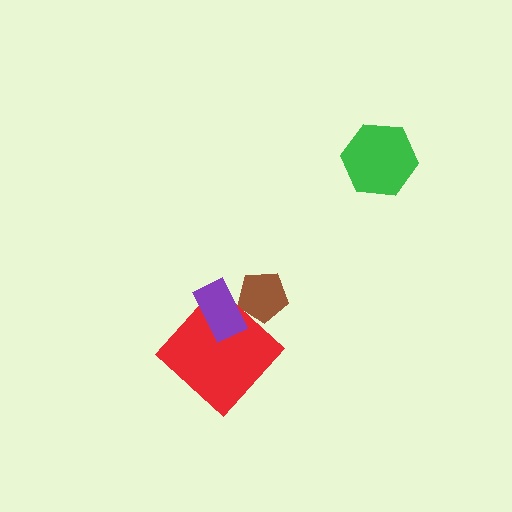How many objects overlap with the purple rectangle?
2 objects overlap with the purple rectangle.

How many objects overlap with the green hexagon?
0 objects overlap with the green hexagon.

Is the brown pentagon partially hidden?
Yes, it is partially covered by another shape.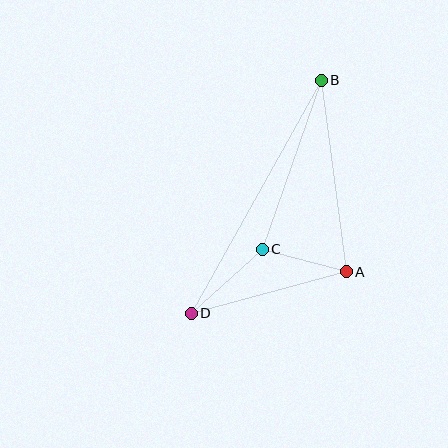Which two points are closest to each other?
Points A and C are closest to each other.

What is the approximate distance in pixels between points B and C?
The distance between B and C is approximately 179 pixels.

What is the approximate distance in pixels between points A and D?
The distance between A and D is approximately 161 pixels.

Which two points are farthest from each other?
Points B and D are farthest from each other.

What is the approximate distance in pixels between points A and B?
The distance between A and B is approximately 193 pixels.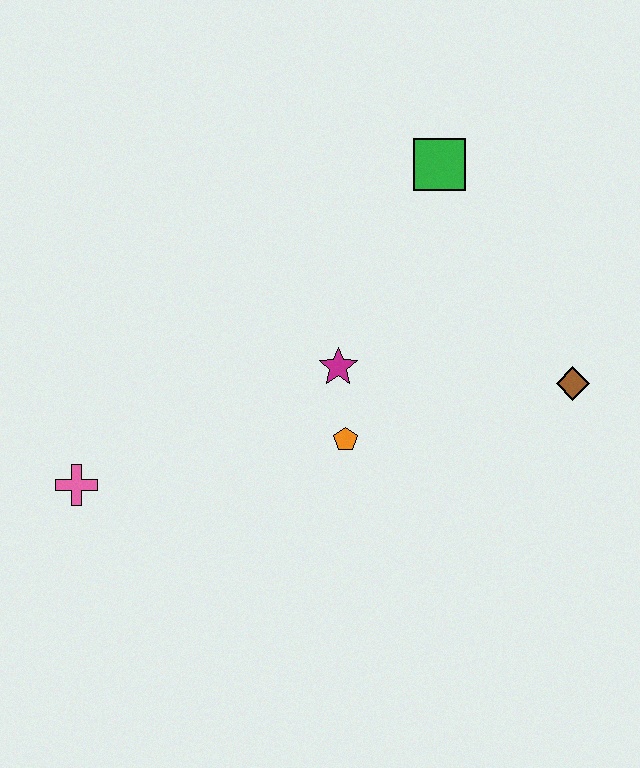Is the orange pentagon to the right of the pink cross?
Yes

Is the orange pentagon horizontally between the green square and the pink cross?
Yes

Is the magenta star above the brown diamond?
Yes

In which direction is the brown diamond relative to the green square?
The brown diamond is below the green square.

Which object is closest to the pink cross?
The orange pentagon is closest to the pink cross.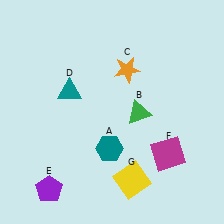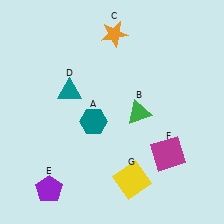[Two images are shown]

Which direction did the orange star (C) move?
The orange star (C) moved up.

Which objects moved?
The objects that moved are: the teal hexagon (A), the orange star (C).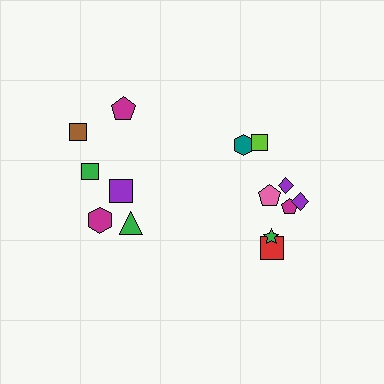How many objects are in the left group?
There are 6 objects.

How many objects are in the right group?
There are 8 objects.